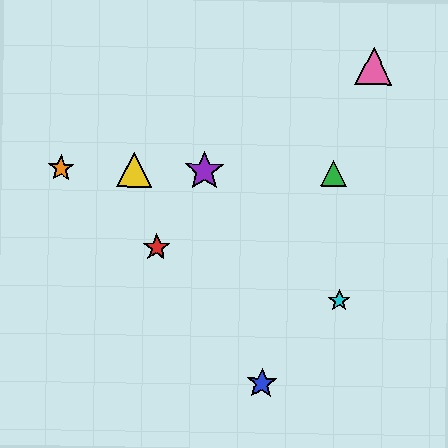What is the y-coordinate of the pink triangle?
The pink triangle is at y≈67.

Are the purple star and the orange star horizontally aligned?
Yes, both are at y≈171.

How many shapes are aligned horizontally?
4 shapes (the green triangle, the yellow triangle, the purple star, the orange star) are aligned horizontally.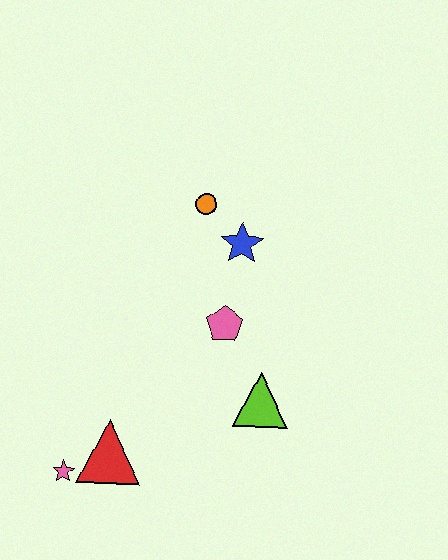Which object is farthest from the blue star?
The pink star is farthest from the blue star.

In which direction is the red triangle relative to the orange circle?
The red triangle is below the orange circle.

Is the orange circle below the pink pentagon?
No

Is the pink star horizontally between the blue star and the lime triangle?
No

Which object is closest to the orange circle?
The blue star is closest to the orange circle.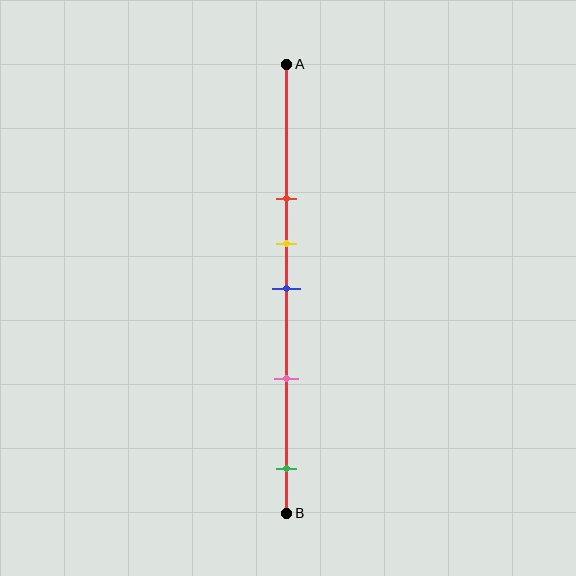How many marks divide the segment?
There are 5 marks dividing the segment.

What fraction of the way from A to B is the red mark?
The red mark is approximately 30% (0.3) of the way from A to B.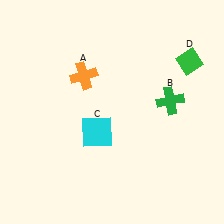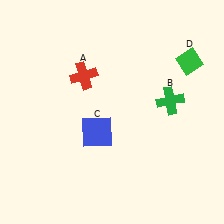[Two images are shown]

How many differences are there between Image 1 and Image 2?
There are 2 differences between the two images.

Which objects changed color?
A changed from orange to red. C changed from cyan to blue.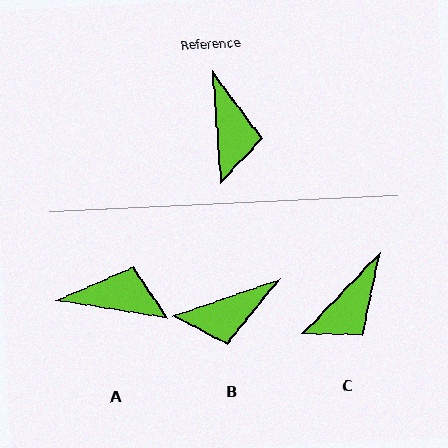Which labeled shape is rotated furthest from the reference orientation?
A, about 77 degrees away.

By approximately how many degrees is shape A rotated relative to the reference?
Approximately 77 degrees counter-clockwise.